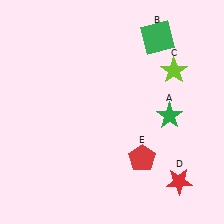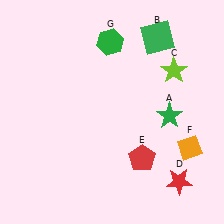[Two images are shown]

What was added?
An orange diamond (F), a green hexagon (G) were added in Image 2.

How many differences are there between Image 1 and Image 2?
There are 2 differences between the two images.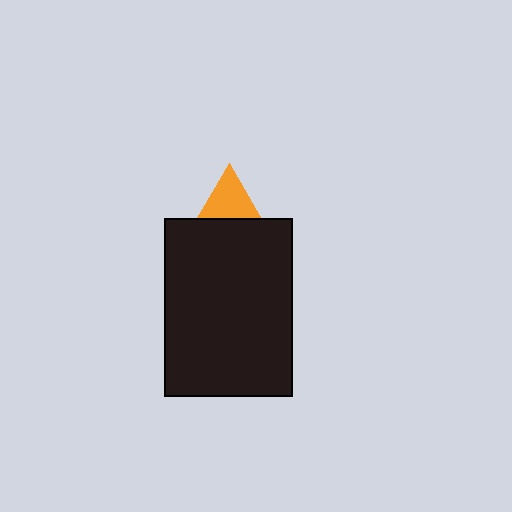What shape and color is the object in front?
The object in front is a black rectangle.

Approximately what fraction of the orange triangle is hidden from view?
Roughly 65% of the orange triangle is hidden behind the black rectangle.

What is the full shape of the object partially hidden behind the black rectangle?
The partially hidden object is an orange triangle.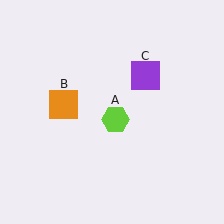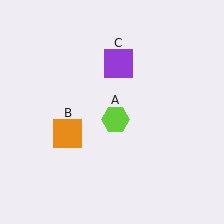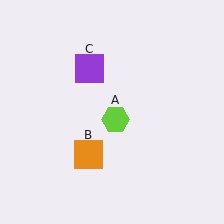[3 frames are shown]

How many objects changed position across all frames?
2 objects changed position: orange square (object B), purple square (object C).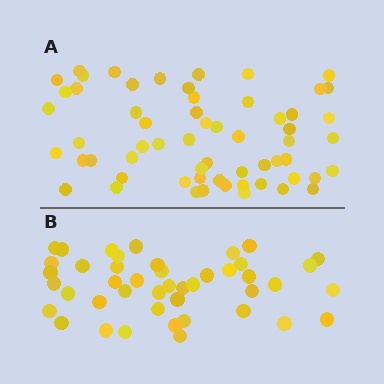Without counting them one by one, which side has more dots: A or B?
Region A (the top region) has more dots.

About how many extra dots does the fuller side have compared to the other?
Region A has approximately 15 more dots than region B.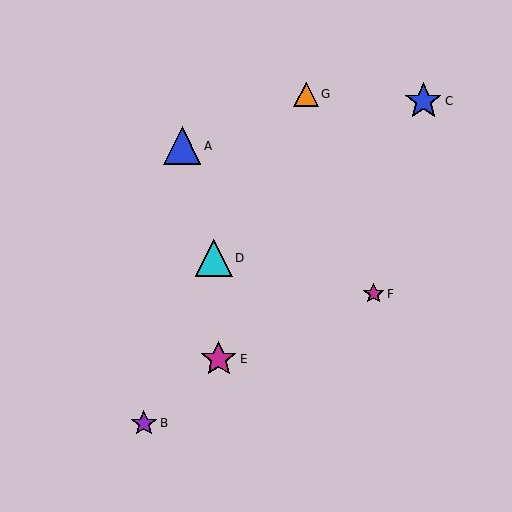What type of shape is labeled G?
Shape G is an orange triangle.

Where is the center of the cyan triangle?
The center of the cyan triangle is at (214, 258).